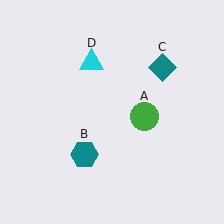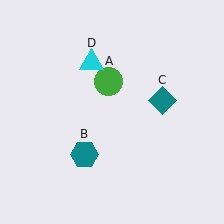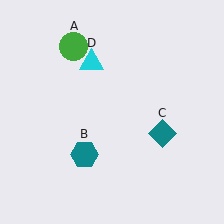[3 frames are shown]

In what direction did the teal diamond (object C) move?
The teal diamond (object C) moved down.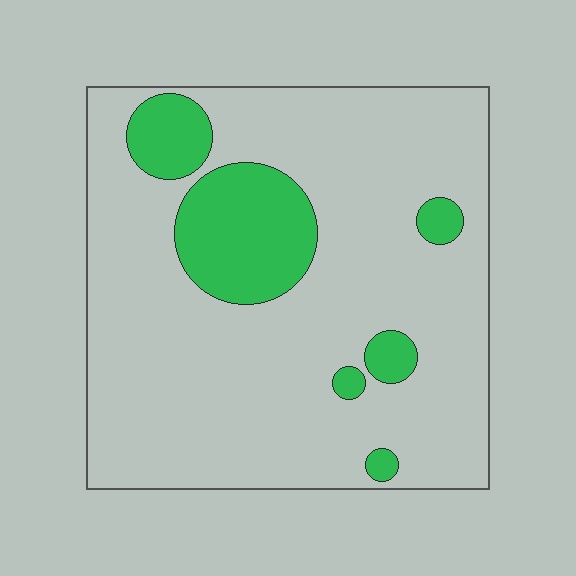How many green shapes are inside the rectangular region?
6.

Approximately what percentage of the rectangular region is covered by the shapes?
Approximately 15%.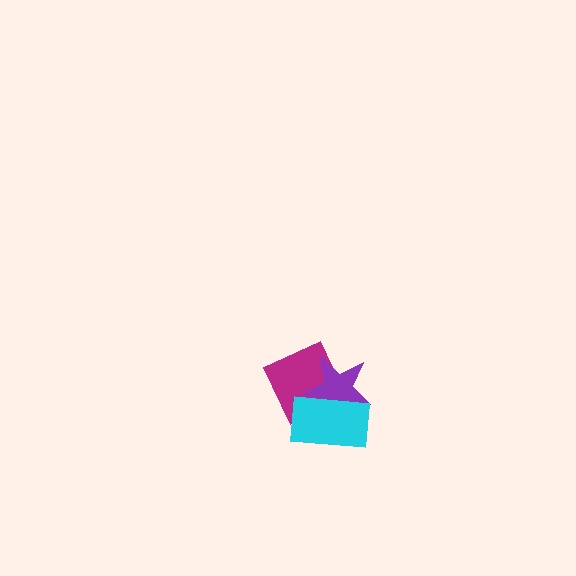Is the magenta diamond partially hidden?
Yes, it is partially covered by another shape.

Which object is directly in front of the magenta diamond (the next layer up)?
The purple star is directly in front of the magenta diamond.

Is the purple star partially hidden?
Yes, it is partially covered by another shape.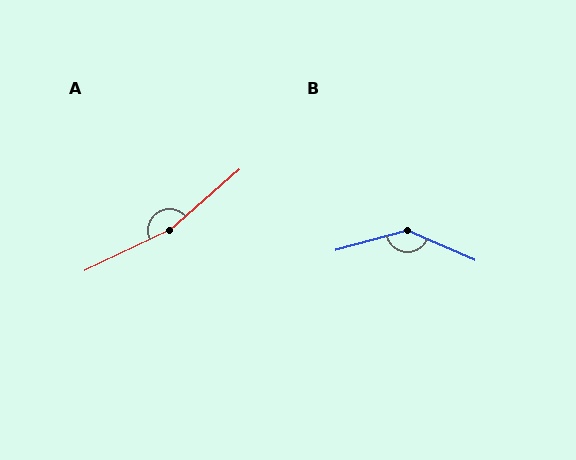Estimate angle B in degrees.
Approximately 141 degrees.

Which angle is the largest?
A, at approximately 165 degrees.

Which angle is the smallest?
B, at approximately 141 degrees.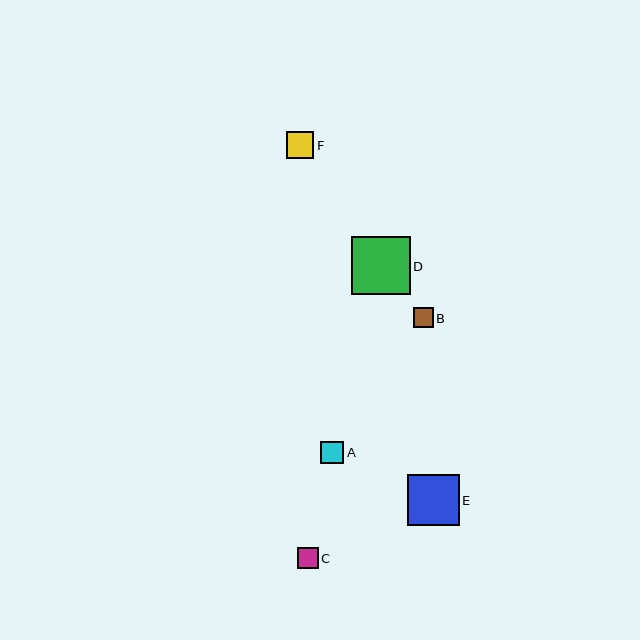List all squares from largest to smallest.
From largest to smallest: D, E, F, A, C, B.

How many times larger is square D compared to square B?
Square D is approximately 3.0 times the size of square B.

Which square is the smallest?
Square B is the smallest with a size of approximately 20 pixels.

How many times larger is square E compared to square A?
Square E is approximately 2.3 times the size of square A.